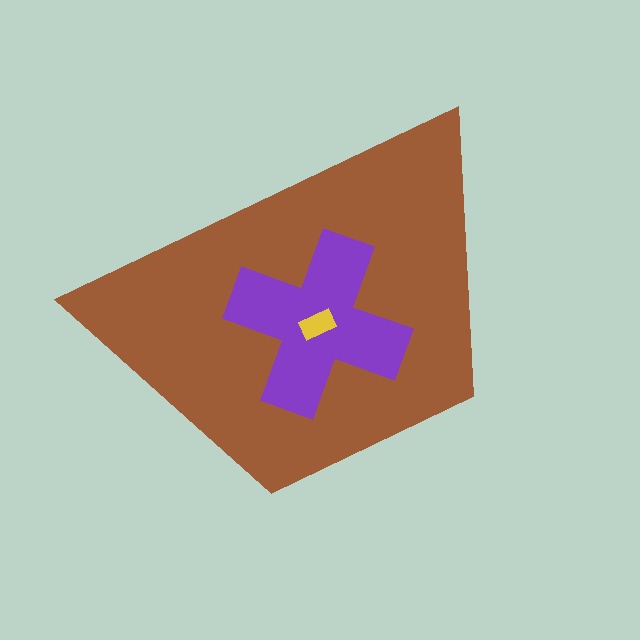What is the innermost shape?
The yellow rectangle.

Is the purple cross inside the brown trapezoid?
Yes.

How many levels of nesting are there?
3.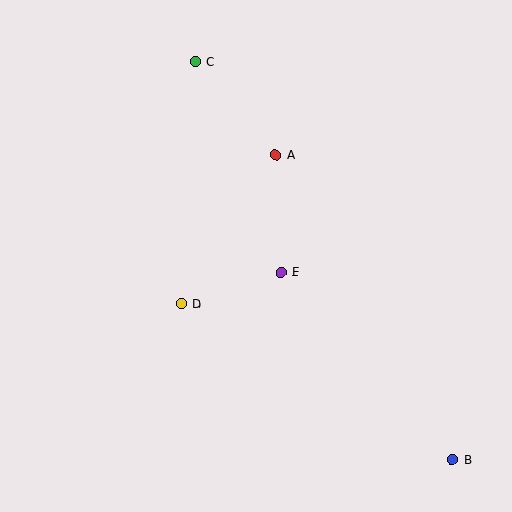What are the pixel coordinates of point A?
Point A is at (276, 155).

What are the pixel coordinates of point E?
Point E is at (281, 272).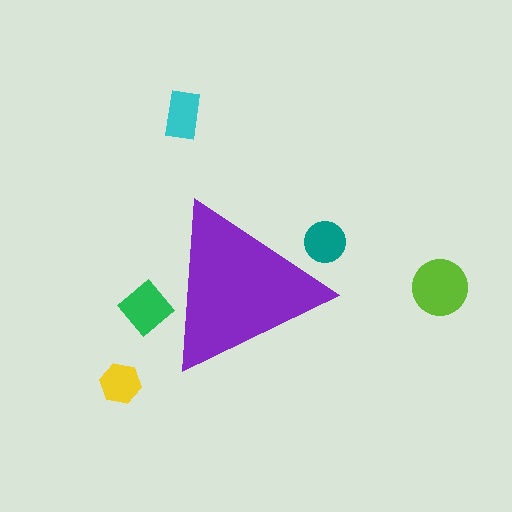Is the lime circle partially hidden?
No, the lime circle is fully visible.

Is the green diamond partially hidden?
Yes, the green diamond is partially hidden behind the purple triangle.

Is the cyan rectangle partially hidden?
No, the cyan rectangle is fully visible.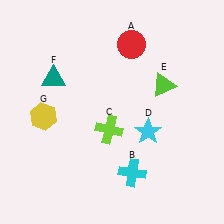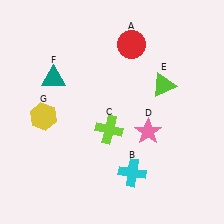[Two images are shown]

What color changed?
The star (D) changed from cyan in Image 1 to pink in Image 2.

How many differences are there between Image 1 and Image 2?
There is 1 difference between the two images.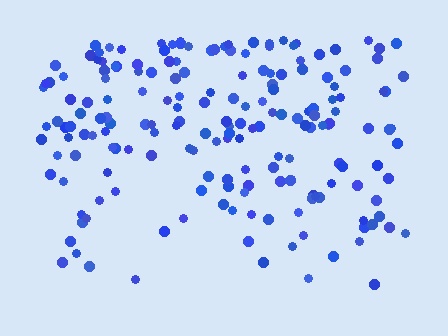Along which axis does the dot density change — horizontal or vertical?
Vertical.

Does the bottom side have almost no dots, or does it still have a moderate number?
Still a moderate number, just noticeably fewer than the top.